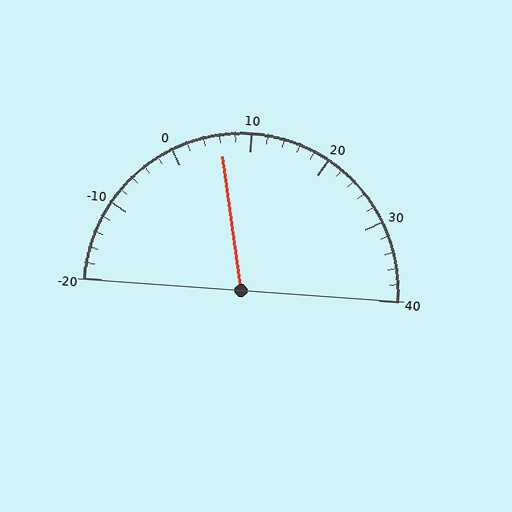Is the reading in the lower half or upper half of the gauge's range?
The reading is in the lower half of the range (-20 to 40).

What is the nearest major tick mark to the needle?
The nearest major tick mark is 10.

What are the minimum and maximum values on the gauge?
The gauge ranges from -20 to 40.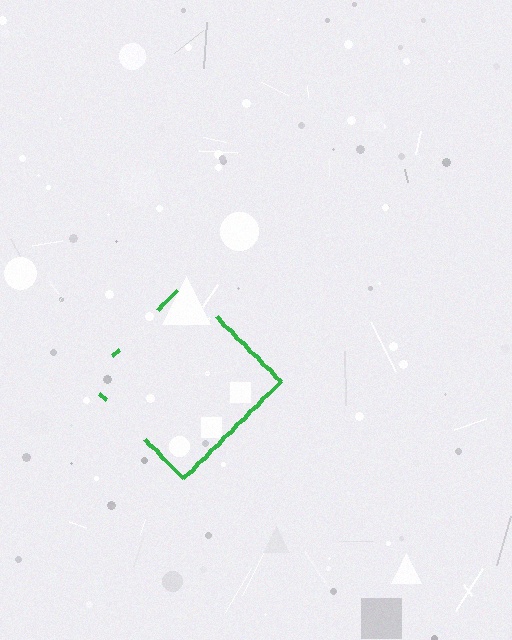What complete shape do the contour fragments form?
The contour fragments form a diamond.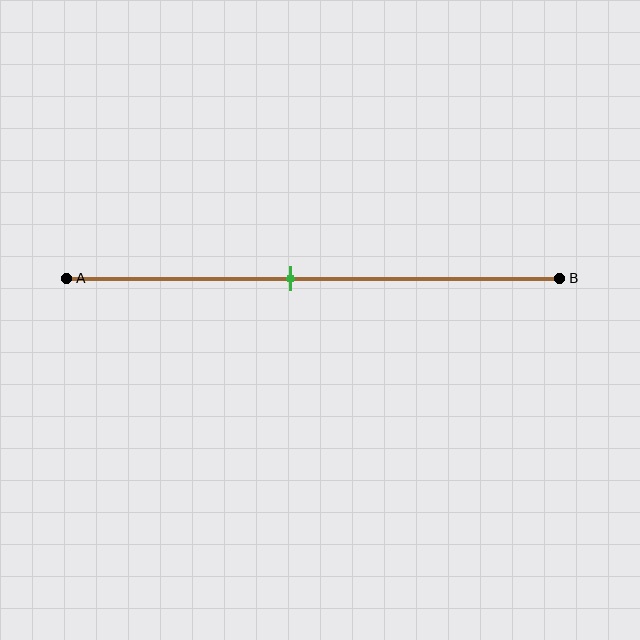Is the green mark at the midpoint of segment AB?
No, the mark is at about 45% from A, not at the 50% midpoint.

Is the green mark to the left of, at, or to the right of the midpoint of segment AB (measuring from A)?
The green mark is to the left of the midpoint of segment AB.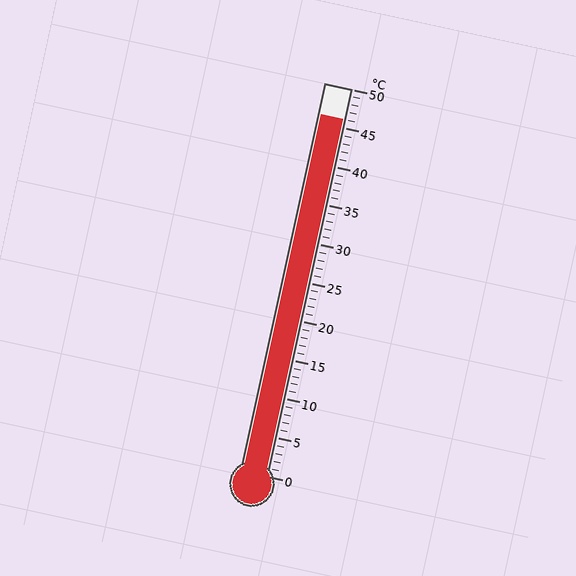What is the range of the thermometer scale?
The thermometer scale ranges from 0°C to 50°C.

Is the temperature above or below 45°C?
The temperature is above 45°C.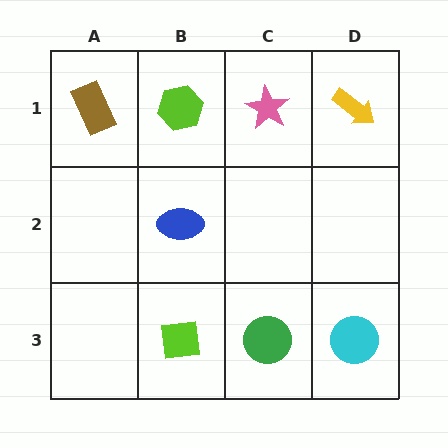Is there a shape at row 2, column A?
No, that cell is empty.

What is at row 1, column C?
A pink star.